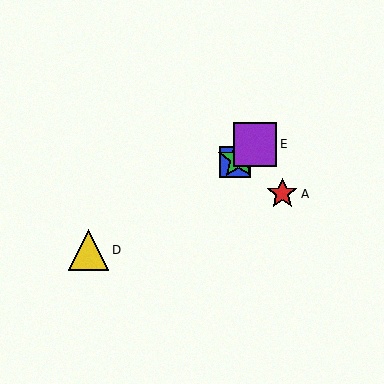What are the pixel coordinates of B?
Object B is at (235, 162).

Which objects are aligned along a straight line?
Objects B, C, E are aligned along a straight line.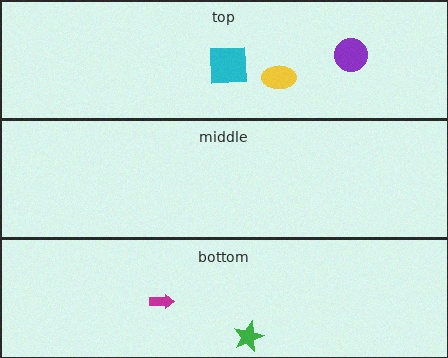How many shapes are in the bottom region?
2.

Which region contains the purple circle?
The top region.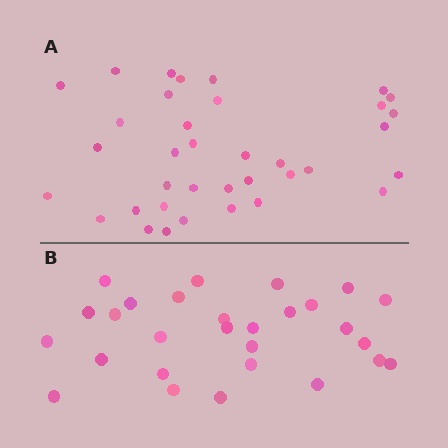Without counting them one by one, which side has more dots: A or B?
Region A (the top region) has more dots.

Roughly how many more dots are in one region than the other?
Region A has roughly 8 or so more dots than region B.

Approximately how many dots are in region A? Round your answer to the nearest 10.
About 40 dots. (The exact count is 36, which rounds to 40.)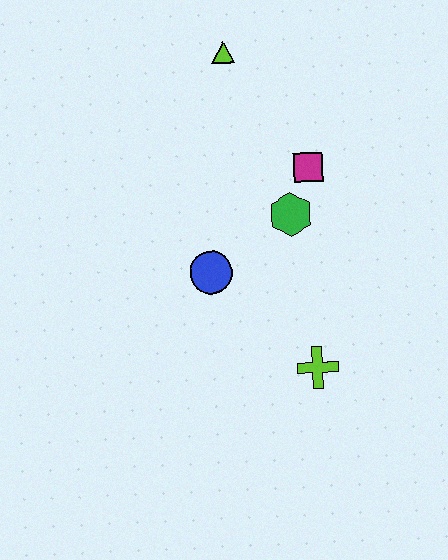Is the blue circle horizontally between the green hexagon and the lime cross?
No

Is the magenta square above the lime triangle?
No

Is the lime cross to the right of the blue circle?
Yes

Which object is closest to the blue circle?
The green hexagon is closest to the blue circle.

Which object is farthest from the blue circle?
The lime triangle is farthest from the blue circle.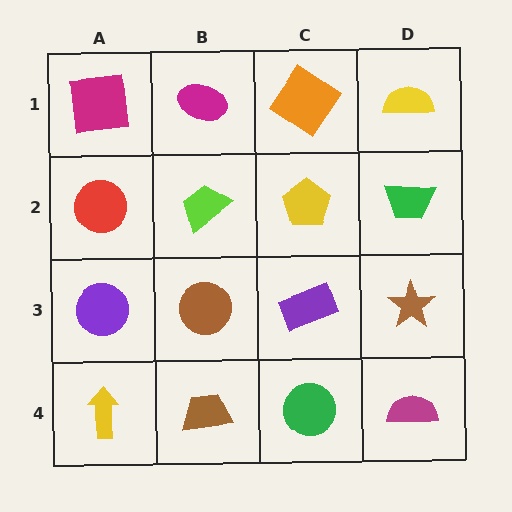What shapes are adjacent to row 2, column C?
An orange diamond (row 1, column C), a purple rectangle (row 3, column C), a lime trapezoid (row 2, column B), a green trapezoid (row 2, column D).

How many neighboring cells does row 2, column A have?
3.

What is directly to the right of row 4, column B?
A green circle.